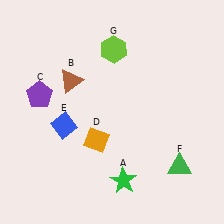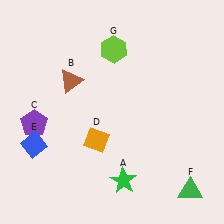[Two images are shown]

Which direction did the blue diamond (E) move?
The blue diamond (E) moved left.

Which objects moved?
The objects that moved are: the purple pentagon (C), the blue diamond (E), the green triangle (F).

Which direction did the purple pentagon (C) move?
The purple pentagon (C) moved down.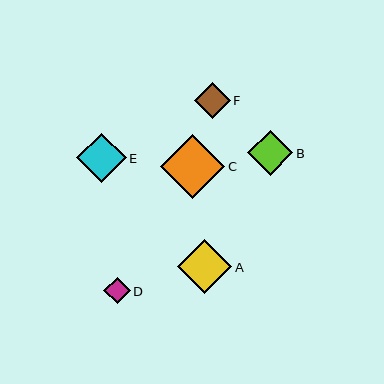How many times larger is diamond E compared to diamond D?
Diamond E is approximately 1.9 times the size of diamond D.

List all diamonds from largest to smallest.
From largest to smallest: C, A, E, B, F, D.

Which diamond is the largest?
Diamond C is the largest with a size of approximately 64 pixels.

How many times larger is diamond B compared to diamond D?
Diamond B is approximately 1.7 times the size of diamond D.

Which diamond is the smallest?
Diamond D is the smallest with a size of approximately 27 pixels.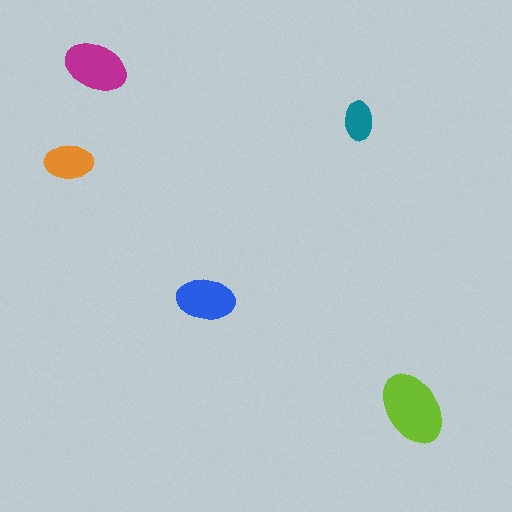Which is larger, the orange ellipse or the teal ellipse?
The orange one.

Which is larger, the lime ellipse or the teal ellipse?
The lime one.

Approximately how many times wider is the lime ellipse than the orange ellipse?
About 1.5 times wider.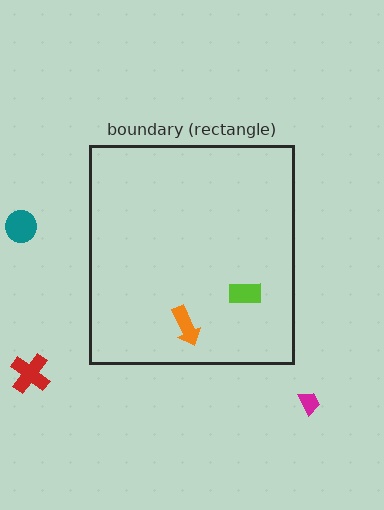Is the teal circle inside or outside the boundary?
Outside.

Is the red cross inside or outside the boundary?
Outside.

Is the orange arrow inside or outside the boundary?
Inside.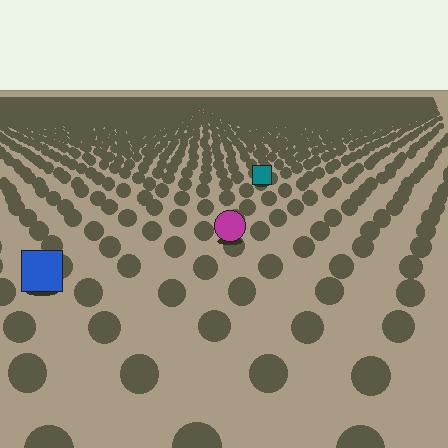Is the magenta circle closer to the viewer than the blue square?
No. The blue square is closer — you can tell from the texture gradient: the ground texture is coarser near it.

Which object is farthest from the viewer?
The teal square is farthest from the viewer. It appears smaller and the ground texture around it is denser.